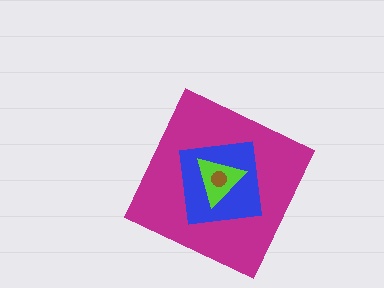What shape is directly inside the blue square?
The lime triangle.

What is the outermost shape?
The magenta diamond.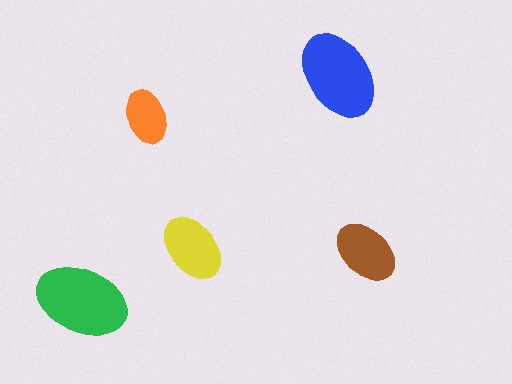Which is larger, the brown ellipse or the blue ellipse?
The blue one.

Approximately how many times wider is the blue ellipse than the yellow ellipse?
About 1.5 times wider.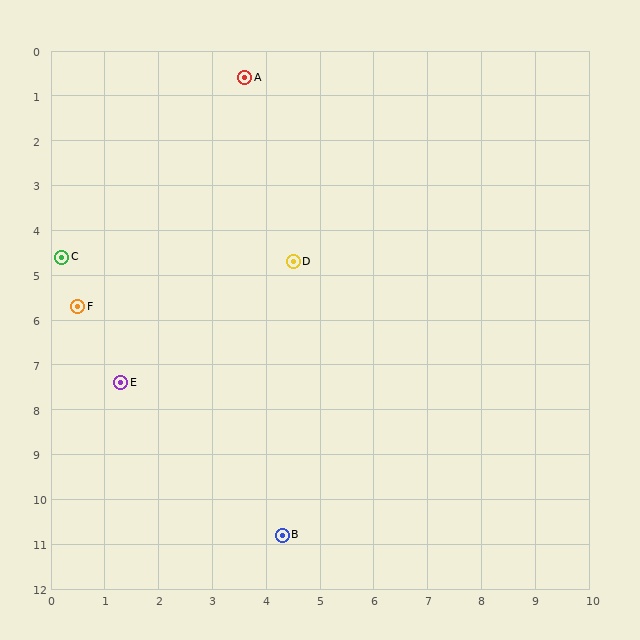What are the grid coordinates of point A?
Point A is at approximately (3.6, 0.6).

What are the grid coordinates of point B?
Point B is at approximately (4.3, 10.8).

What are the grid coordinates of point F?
Point F is at approximately (0.5, 5.7).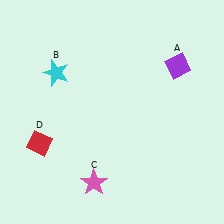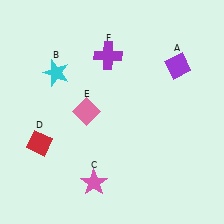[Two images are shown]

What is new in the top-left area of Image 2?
A purple cross (F) was added in the top-left area of Image 2.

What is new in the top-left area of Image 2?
A pink diamond (E) was added in the top-left area of Image 2.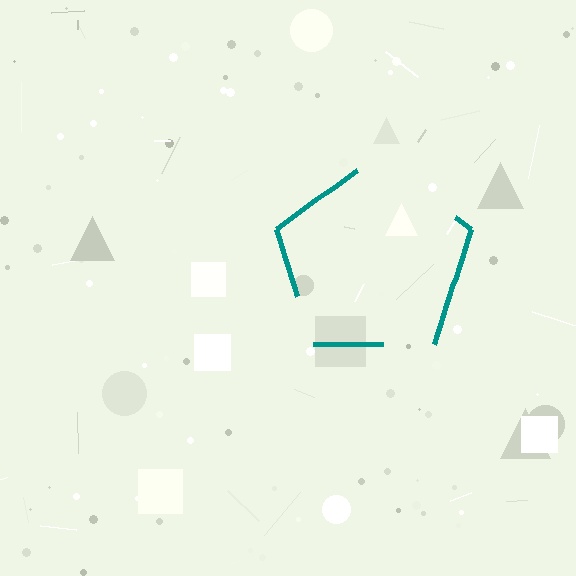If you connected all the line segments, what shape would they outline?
They would outline a pentagon.